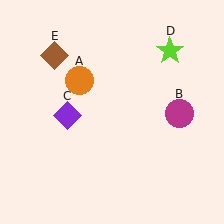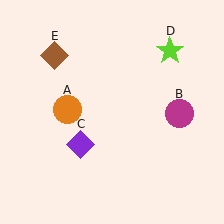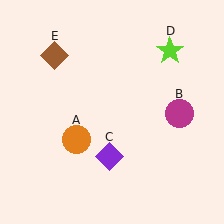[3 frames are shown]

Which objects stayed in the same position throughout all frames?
Magenta circle (object B) and lime star (object D) and brown diamond (object E) remained stationary.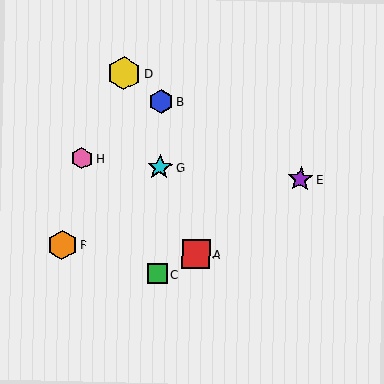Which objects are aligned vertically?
Objects B, C, G are aligned vertically.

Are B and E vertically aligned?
No, B is at x≈161 and E is at x≈301.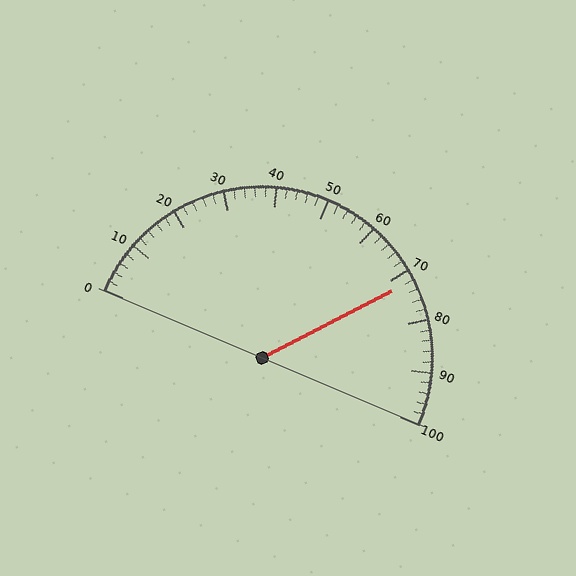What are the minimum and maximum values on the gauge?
The gauge ranges from 0 to 100.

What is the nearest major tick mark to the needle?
The nearest major tick mark is 70.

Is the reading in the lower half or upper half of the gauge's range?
The reading is in the upper half of the range (0 to 100).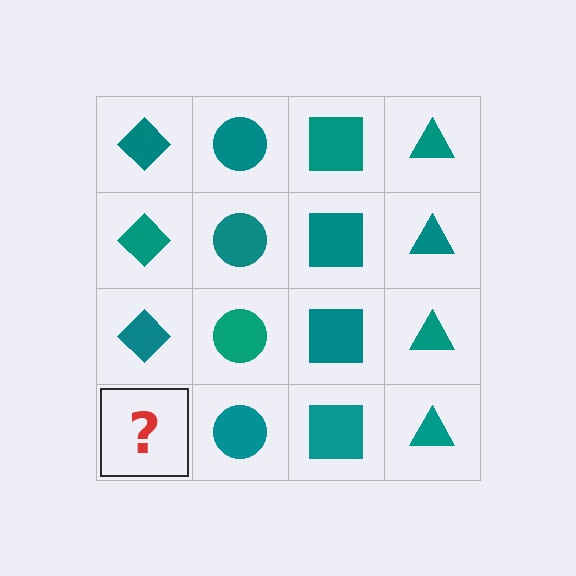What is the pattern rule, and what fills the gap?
The rule is that each column has a consistent shape. The gap should be filled with a teal diamond.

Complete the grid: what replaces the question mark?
The question mark should be replaced with a teal diamond.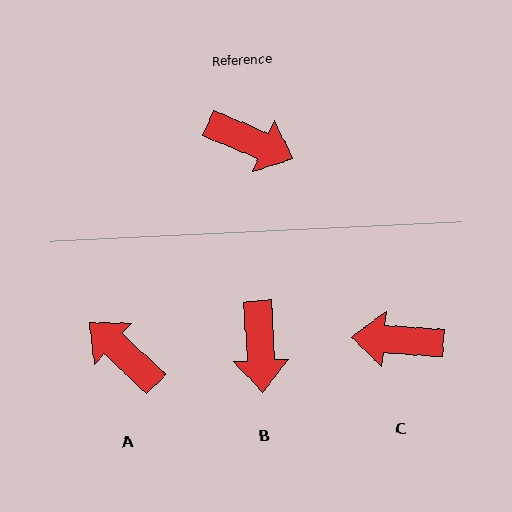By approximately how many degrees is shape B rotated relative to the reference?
Approximately 64 degrees clockwise.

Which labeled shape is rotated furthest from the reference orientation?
C, about 161 degrees away.